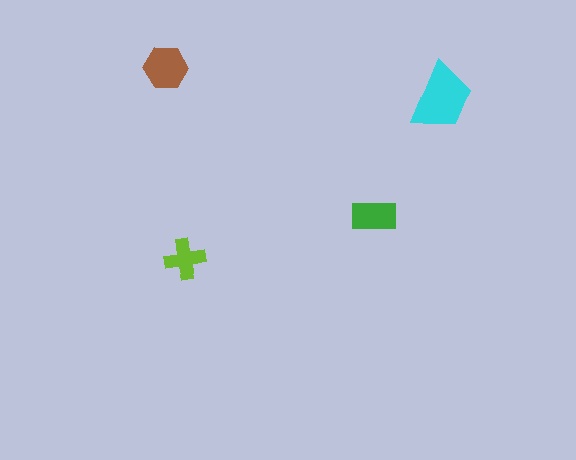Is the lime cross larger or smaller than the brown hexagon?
Smaller.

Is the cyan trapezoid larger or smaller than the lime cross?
Larger.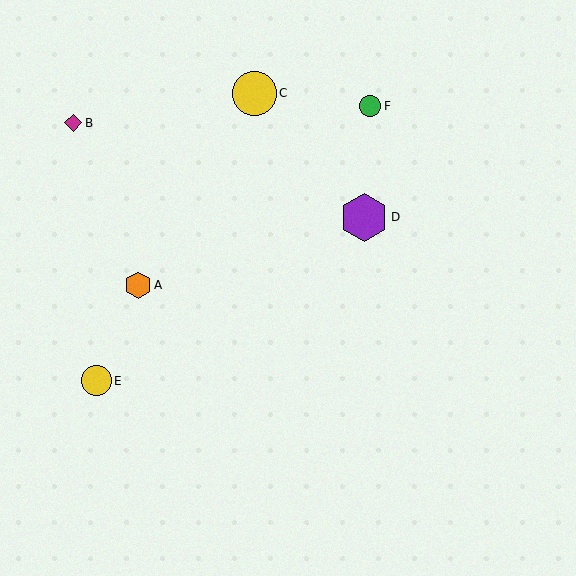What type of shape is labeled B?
Shape B is a magenta diamond.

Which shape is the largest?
The purple hexagon (labeled D) is the largest.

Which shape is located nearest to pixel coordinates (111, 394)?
The yellow circle (labeled E) at (96, 381) is nearest to that location.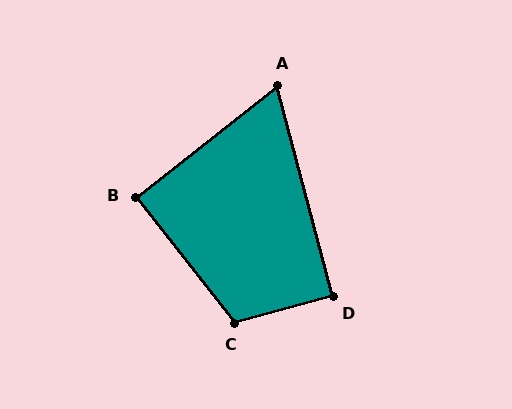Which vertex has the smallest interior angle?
A, at approximately 67 degrees.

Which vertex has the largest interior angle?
C, at approximately 113 degrees.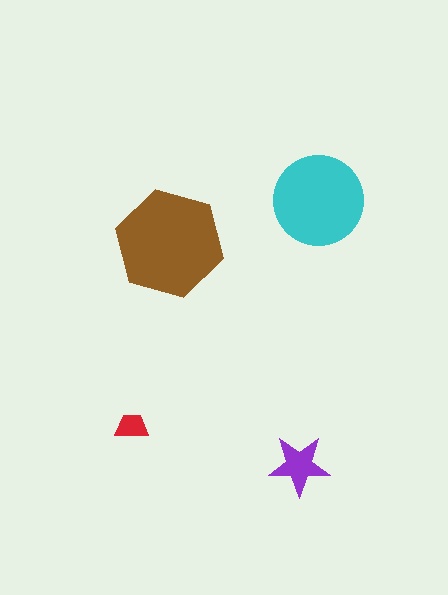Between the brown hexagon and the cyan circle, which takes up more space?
The brown hexagon.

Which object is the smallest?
The red trapezoid.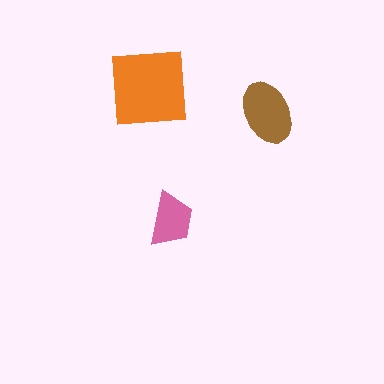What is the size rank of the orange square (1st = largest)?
1st.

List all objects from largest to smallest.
The orange square, the brown ellipse, the pink trapezoid.